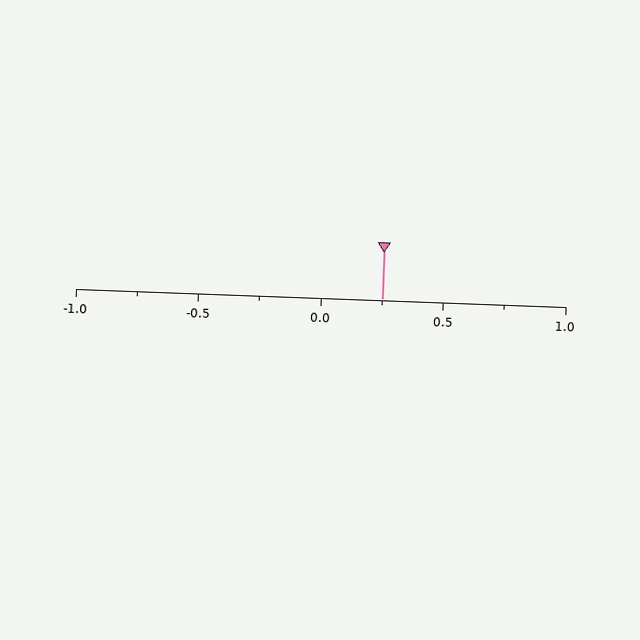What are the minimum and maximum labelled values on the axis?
The axis runs from -1.0 to 1.0.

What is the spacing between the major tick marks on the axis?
The major ticks are spaced 0.5 apart.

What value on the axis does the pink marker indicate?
The marker indicates approximately 0.25.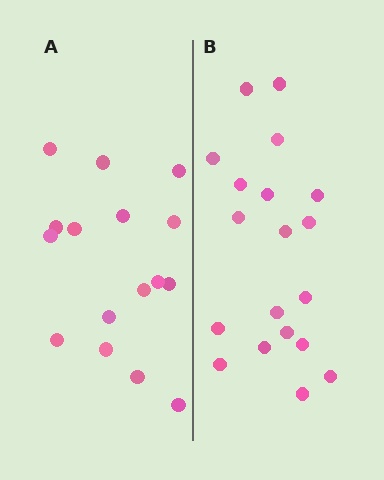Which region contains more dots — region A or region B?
Region B (the right region) has more dots.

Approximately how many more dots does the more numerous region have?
Region B has just a few more — roughly 2 or 3 more dots than region A.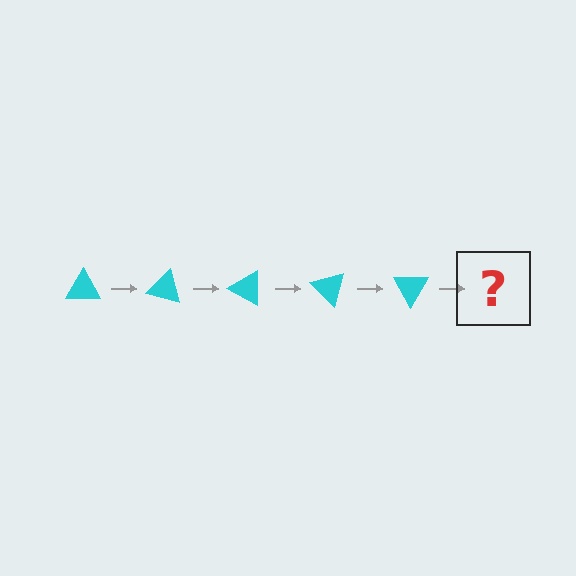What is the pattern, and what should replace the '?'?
The pattern is that the triangle rotates 15 degrees each step. The '?' should be a cyan triangle rotated 75 degrees.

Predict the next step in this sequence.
The next step is a cyan triangle rotated 75 degrees.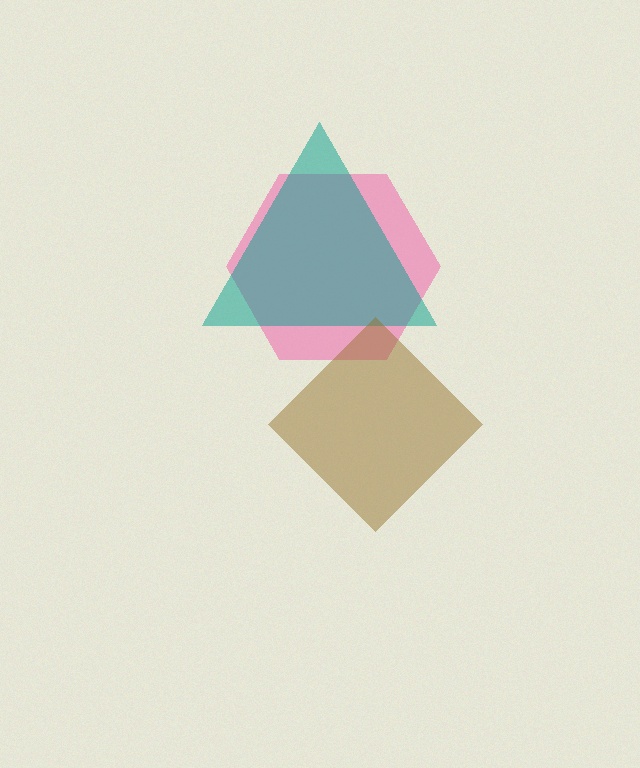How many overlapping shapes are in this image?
There are 3 overlapping shapes in the image.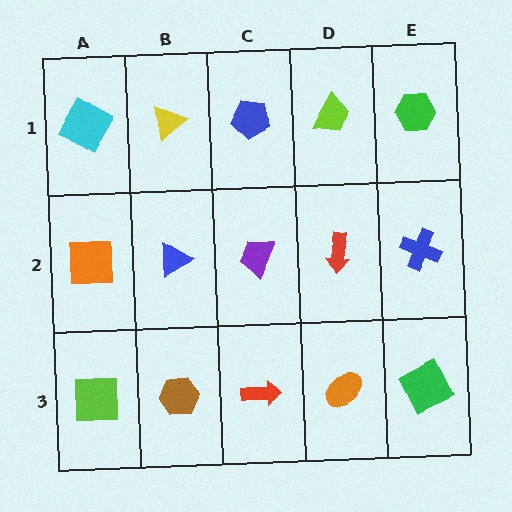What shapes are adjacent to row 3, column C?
A purple trapezoid (row 2, column C), a brown hexagon (row 3, column B), an orange ellipse (row 3, column D).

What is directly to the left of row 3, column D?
A red arrow.